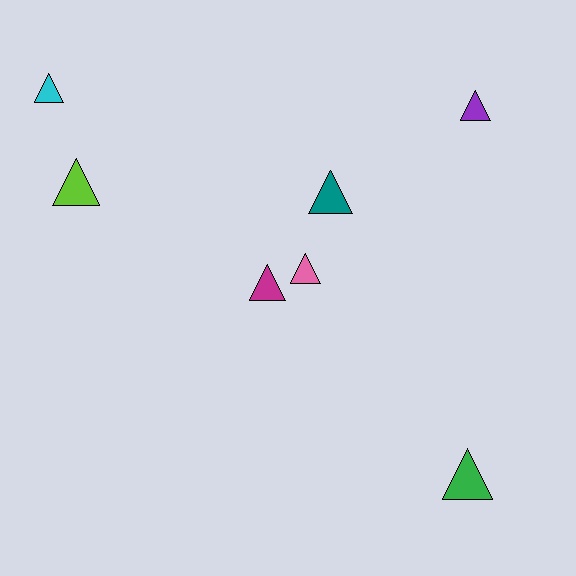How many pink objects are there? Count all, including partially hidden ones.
There is 1 pink object.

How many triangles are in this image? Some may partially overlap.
There are 7 triangles.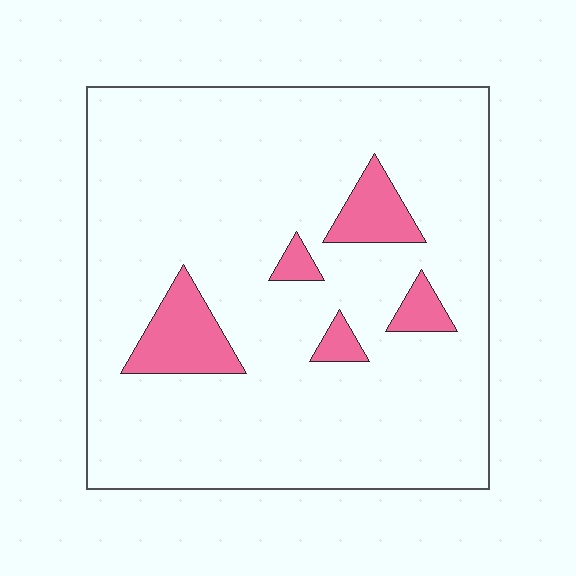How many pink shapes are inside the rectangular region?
5.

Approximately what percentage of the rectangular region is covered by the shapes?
Approximately 10%.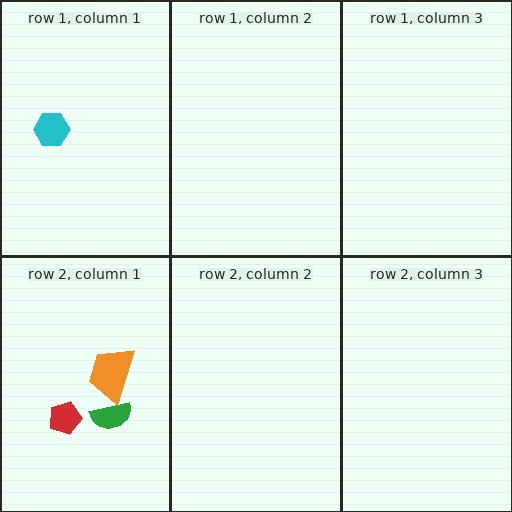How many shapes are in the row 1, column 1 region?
1.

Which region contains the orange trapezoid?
The row 2, column 1 region.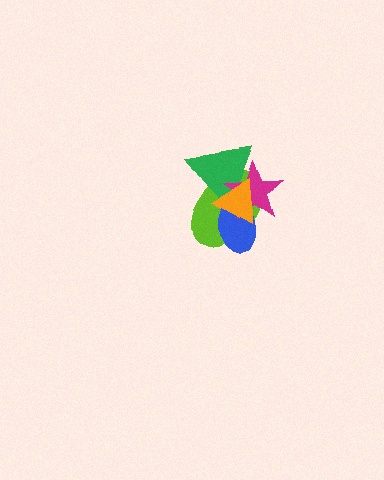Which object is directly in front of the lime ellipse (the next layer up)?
The blue ellipse is directly in front of the lime ellipse.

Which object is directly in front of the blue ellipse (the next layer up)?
The green triangle is directly in front of the blue ellipse.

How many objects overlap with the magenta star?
4 objects overlap with the magenta star.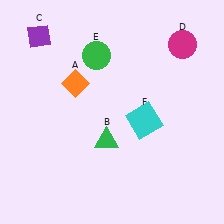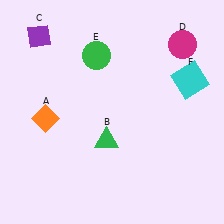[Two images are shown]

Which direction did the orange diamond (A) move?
The orange diamond (A) moved down.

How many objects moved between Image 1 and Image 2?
2 objects moved between the two images.